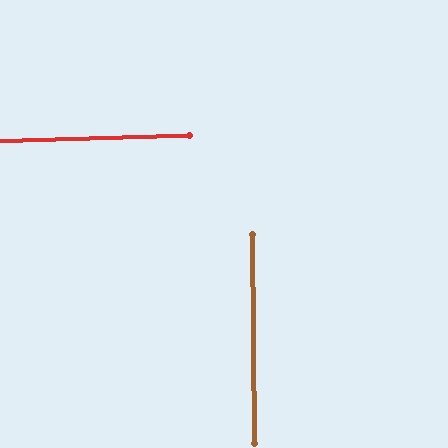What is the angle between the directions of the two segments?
Approximately 89 degrees.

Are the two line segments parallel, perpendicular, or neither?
Perpendicular — they meet at approximately 89°.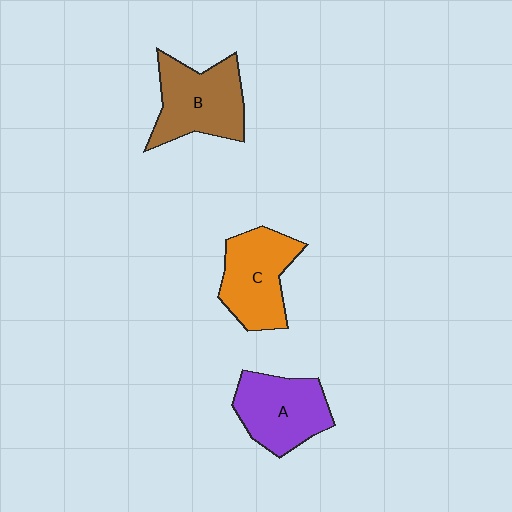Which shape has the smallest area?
Shape A (purple).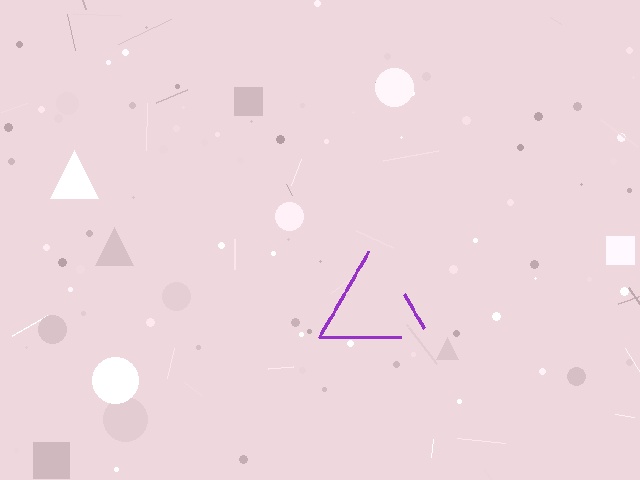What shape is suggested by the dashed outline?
The dashed outline suggests a triangle.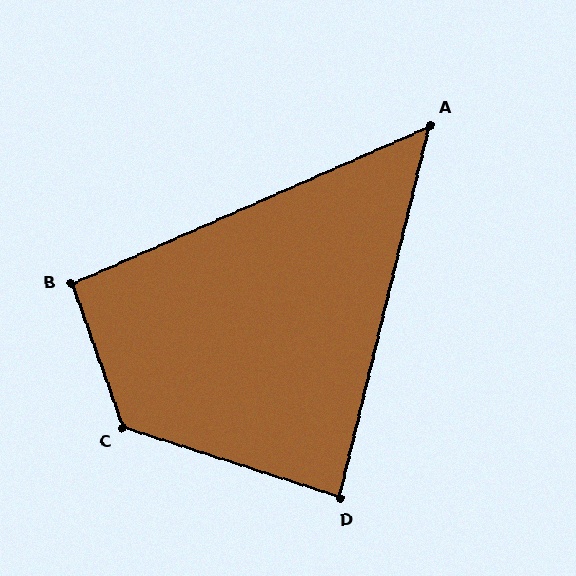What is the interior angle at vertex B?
Approximately 94 degrees (approximately right).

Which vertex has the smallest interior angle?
A, at approximately 53 degrees.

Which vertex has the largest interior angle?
C, at approximately 127 degrees.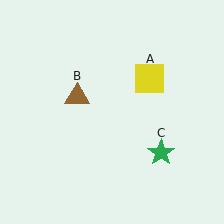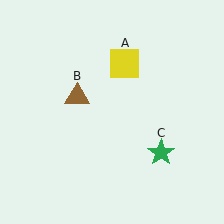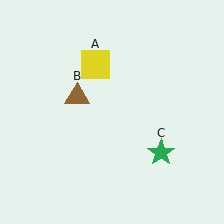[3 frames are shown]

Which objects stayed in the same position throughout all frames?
Brown triangle (object B) and green star (object C) remained stationary.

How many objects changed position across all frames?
1 object changed position: yellow square (object A).